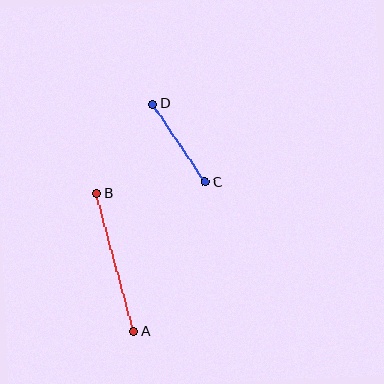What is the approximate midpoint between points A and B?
The midpoint is at approximately (115, 262) pixels.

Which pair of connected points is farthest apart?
Points A and B are farthest apart.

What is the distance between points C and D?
The distance is approximately 94 pixels.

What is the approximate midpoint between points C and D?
The midpoint is at approximately (179, 143) pixels.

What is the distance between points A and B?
The distance is approximately 143 pixels.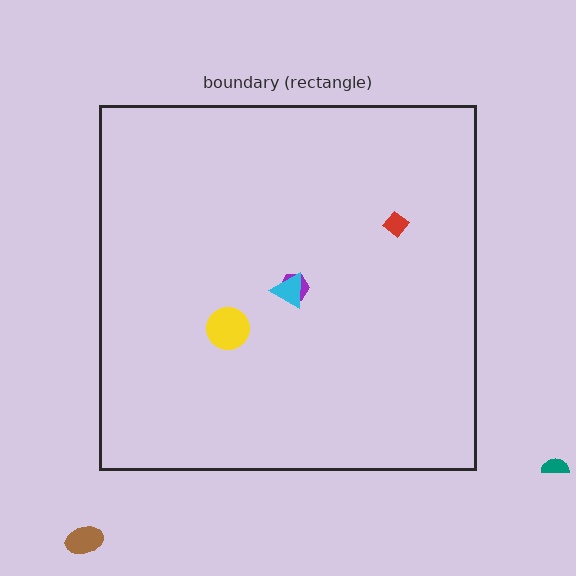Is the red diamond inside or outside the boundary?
Inside.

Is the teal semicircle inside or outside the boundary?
Outside.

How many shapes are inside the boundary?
4 inside, 2 outside.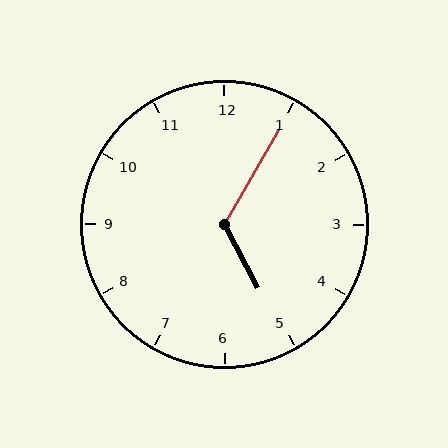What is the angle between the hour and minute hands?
Approximately 122 degrees.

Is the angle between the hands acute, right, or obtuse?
It is obtuse.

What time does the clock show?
5:05.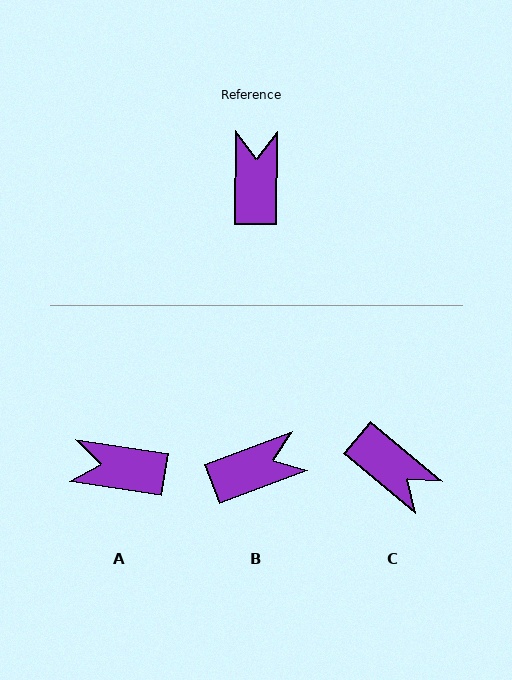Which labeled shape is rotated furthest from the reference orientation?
C, about 129 degrees away.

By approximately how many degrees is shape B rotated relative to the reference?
Approximately 68 degrees clockwise.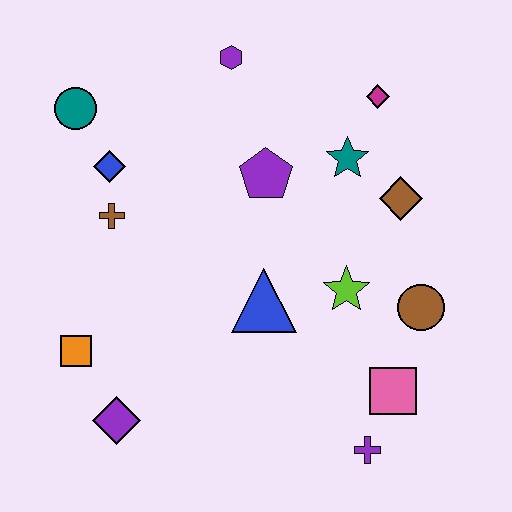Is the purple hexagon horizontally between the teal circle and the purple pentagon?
Yes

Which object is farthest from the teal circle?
The purple cross is farthest from the teal circle.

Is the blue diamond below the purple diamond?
No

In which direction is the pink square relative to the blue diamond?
The pink square is to the right of the blue diamond.